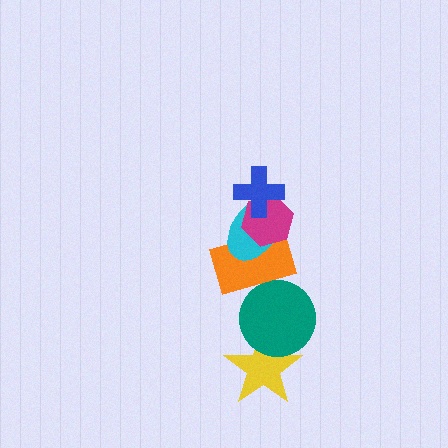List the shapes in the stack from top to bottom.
From top to bottom: the blue cross, the magenta hexagon, the cyan ellipse, the orange rectangle, the teal circle, the yellow star.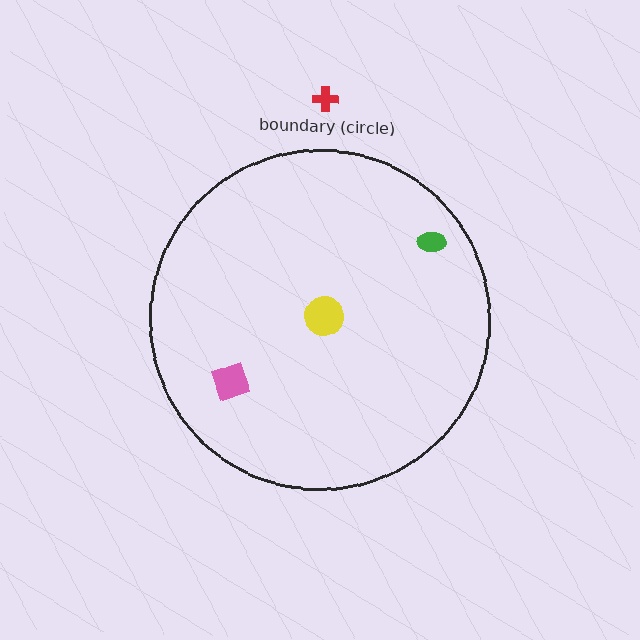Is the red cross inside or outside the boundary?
Outside.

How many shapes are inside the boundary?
3 inside, 1 outside.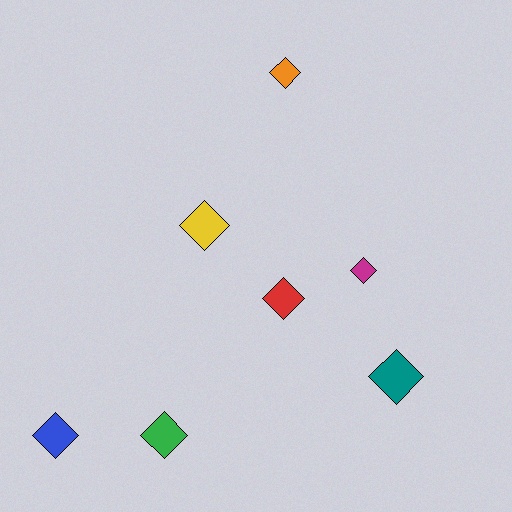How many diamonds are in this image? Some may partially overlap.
There are 7 diamonds.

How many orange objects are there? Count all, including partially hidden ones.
There is 1 orange object.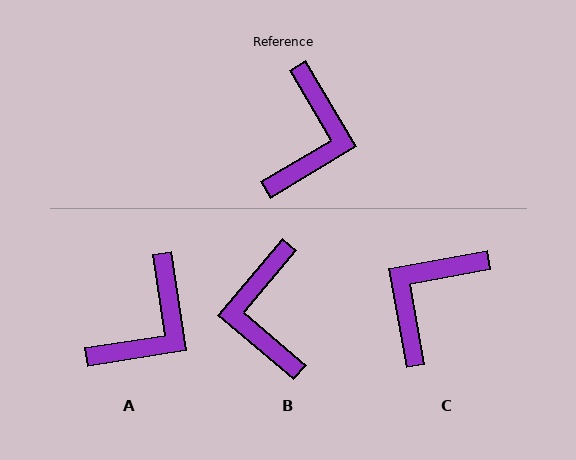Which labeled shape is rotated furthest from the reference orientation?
B, about 161 degrees away.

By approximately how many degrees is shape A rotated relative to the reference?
Approximately 22 degrees clockwise.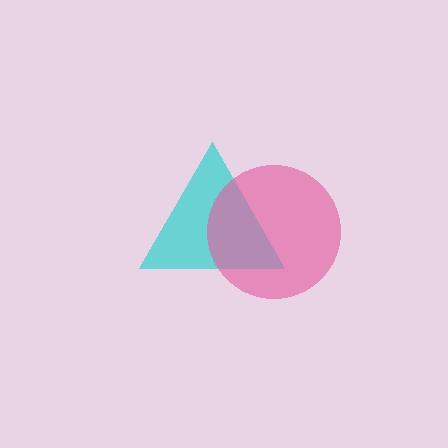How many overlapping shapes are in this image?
There are 2 overlapping shapes in the image.